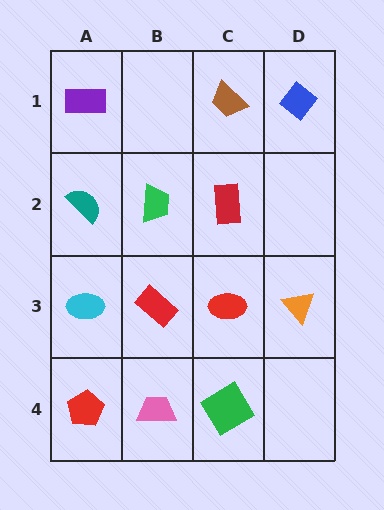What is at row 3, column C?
A red ellipse.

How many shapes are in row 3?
4 shapes.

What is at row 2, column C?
A red rectangle.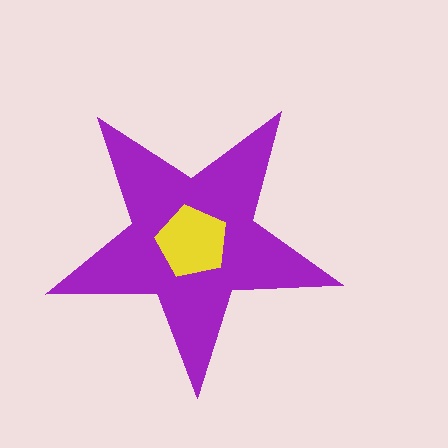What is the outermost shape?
The purple star.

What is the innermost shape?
The yellow pentagon.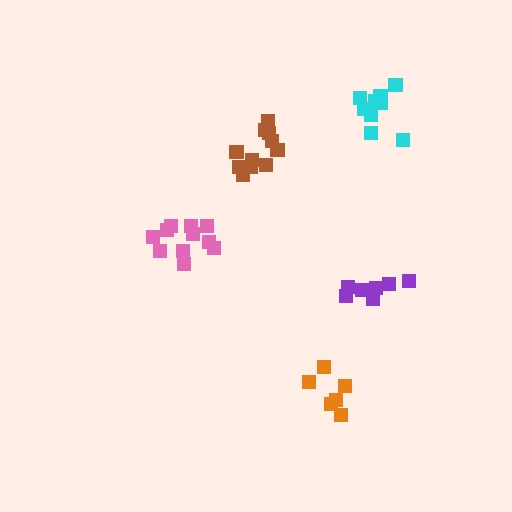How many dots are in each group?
Group 1: 11 dots, Group 2: 7 dots, Group 3: 11 dots, Group 4: 9 dots, Group 5: 7 dots (45 total).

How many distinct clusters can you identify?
There are 5 distinct clusters.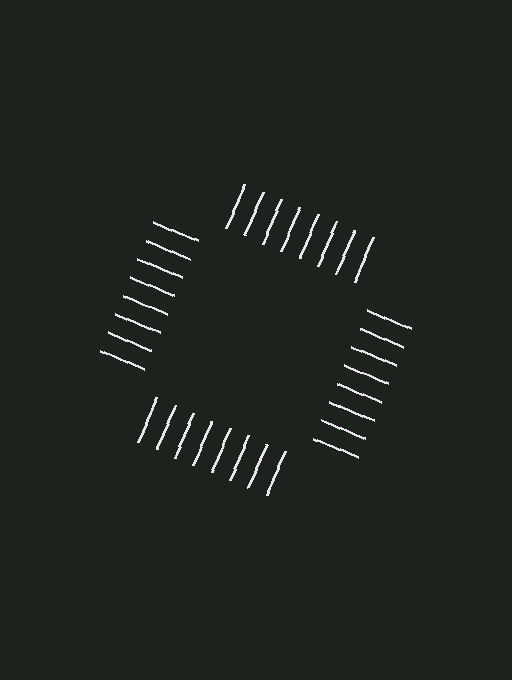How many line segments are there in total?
32 — 8 along each of the 4 edges.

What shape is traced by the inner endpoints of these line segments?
An illusory square — the line segments terminate on its edges but no continuous stroke is drawn.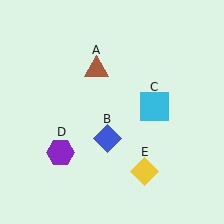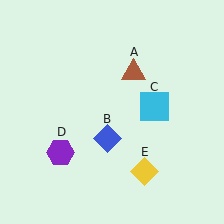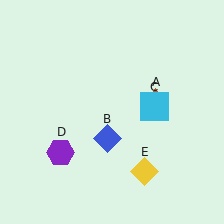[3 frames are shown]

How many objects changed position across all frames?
1 object changed position: brown triangle (object A).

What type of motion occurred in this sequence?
The brown triangle (object A) rotated clockwise around the center of the scene.